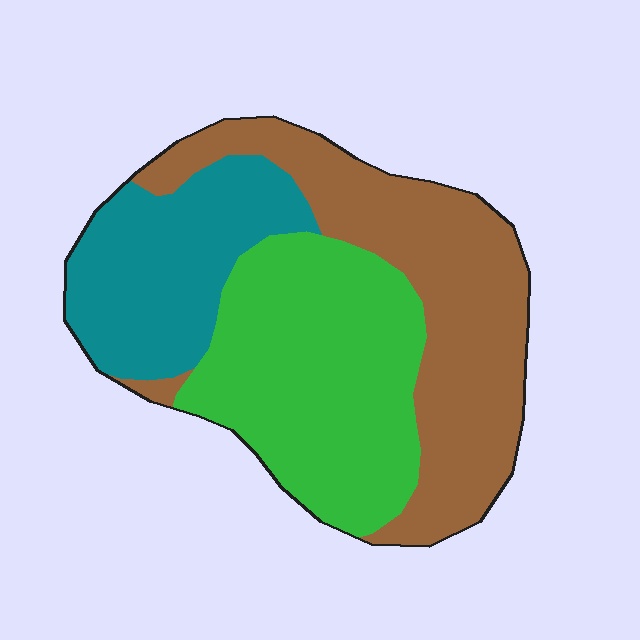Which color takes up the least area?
Teal, at roughly 25%.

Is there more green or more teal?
Green.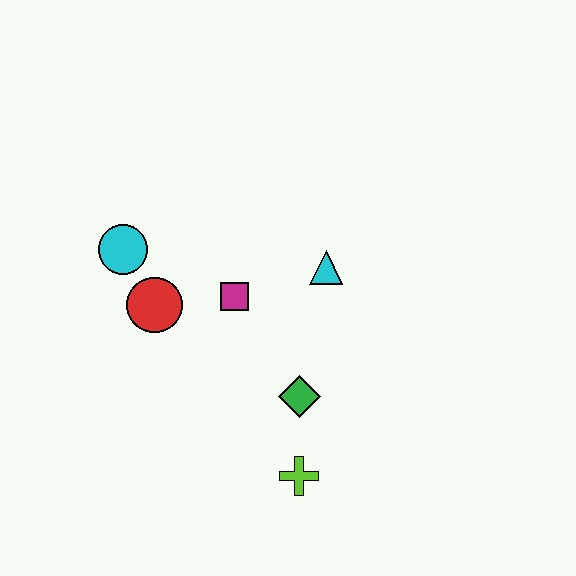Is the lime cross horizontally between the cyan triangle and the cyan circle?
Yes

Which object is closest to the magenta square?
The red circle is closest to the magenta square.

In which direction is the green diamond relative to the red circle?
The green diamond is to the right of the red circle.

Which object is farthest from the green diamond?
The cyan circle is farthest from the green diamond.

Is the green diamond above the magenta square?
No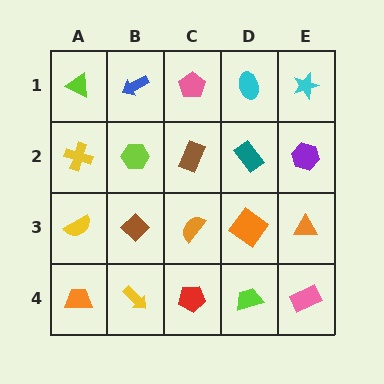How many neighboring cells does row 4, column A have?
2.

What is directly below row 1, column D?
A teal rectangle.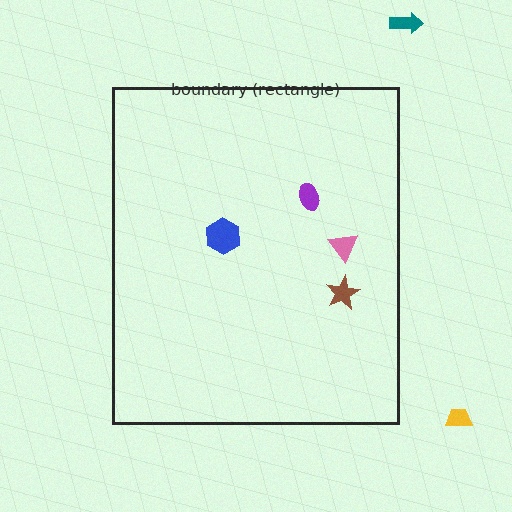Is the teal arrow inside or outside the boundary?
Outside.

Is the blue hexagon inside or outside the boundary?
Inside.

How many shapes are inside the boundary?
4 inside, 2 outside.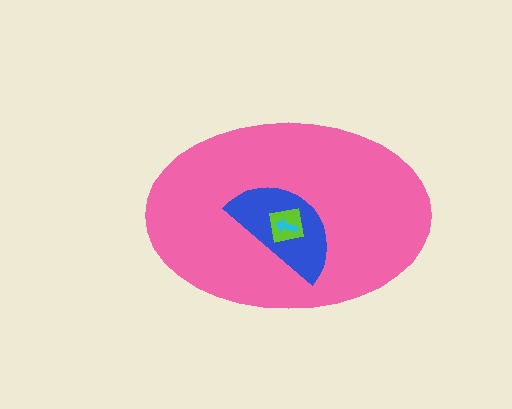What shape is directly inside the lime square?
The cyan arrow.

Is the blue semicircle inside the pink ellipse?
Yes.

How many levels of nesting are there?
4.